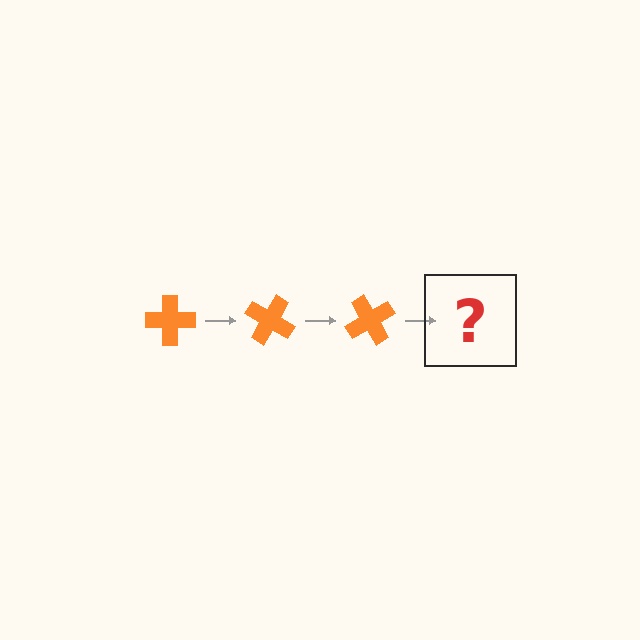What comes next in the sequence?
The next element should be an orange cross rotated 90 degrees.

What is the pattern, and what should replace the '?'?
The pattern is that the cross rotates 30 degrees each step. The '?' should be an orange cross rotated 90 degrees.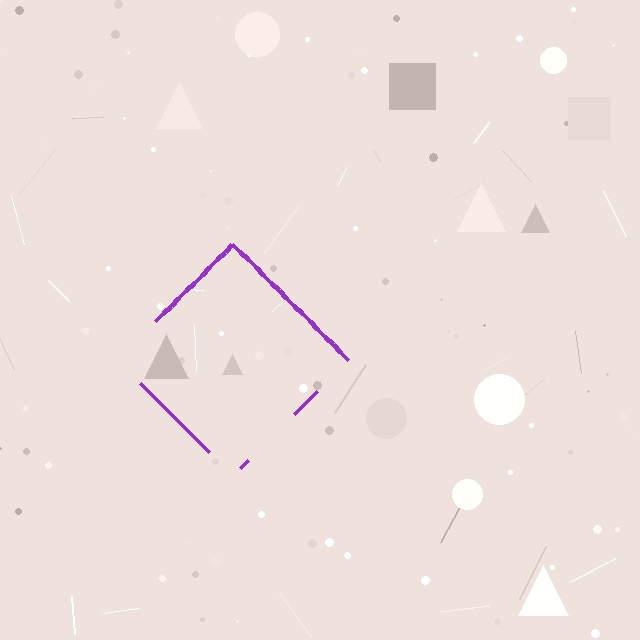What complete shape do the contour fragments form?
The contour fragments form a diamond.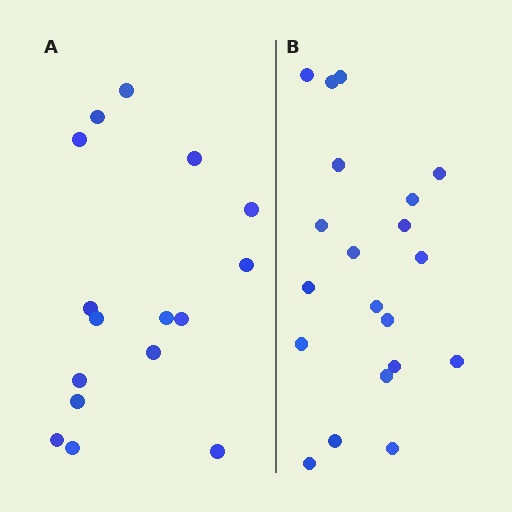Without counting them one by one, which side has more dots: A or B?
Region B (the right region) has more dots.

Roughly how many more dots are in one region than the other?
Region B has about 4 more dots than region A.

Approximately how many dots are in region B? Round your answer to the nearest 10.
About 20 dots.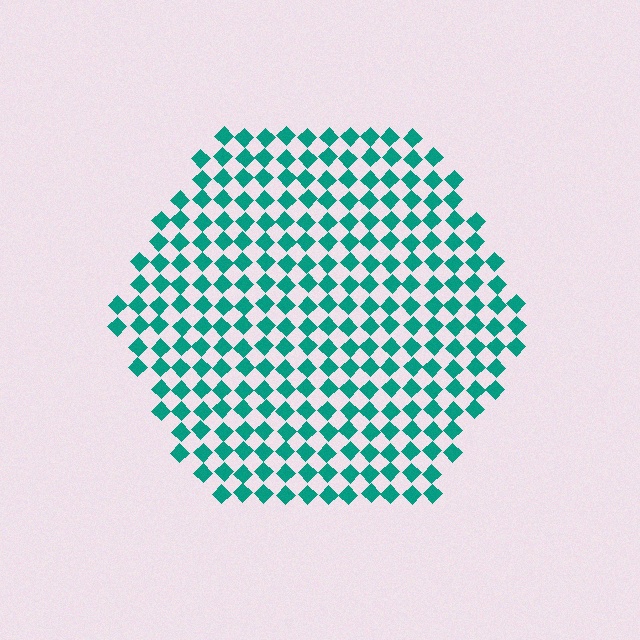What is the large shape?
The large shape is a hexagon.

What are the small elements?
The small elements are diamonds.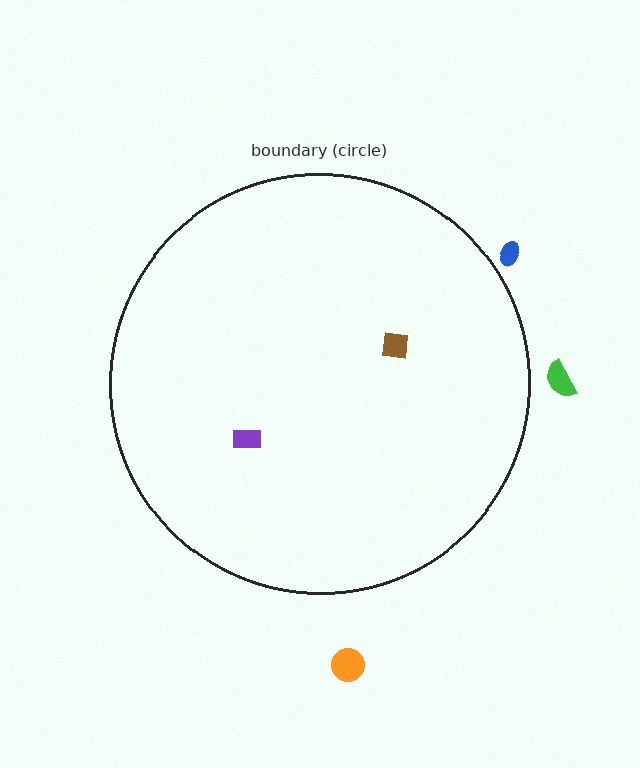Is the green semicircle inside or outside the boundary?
Outside.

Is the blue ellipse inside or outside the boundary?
Outside.